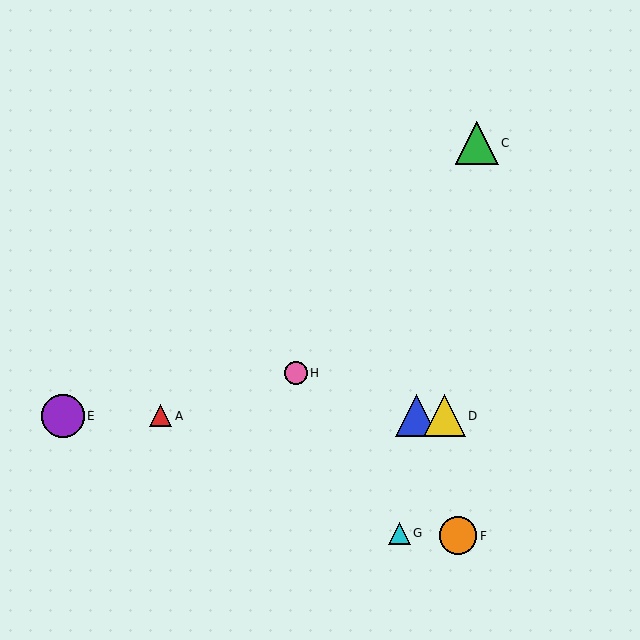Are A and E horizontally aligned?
Yes, both are at y≈416.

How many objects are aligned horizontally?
4 objects (A, B, D, E) are aligned horizontally.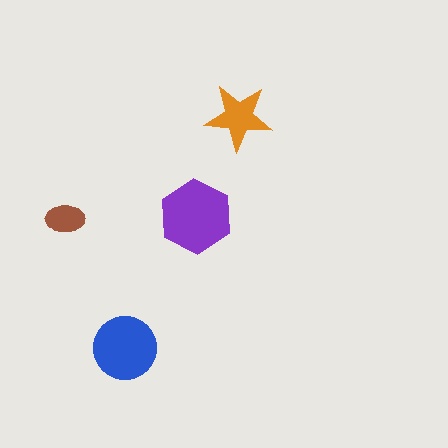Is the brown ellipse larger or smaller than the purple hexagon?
Smaller.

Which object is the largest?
The purple hexagon.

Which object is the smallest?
The brown ellipse.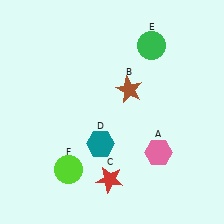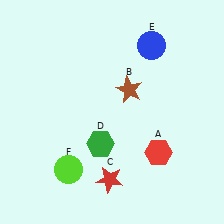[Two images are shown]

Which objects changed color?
A changed from pink to red. D changed from teal to green. E changed from green to blue.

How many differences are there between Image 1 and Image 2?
There are 3 differences between the two images.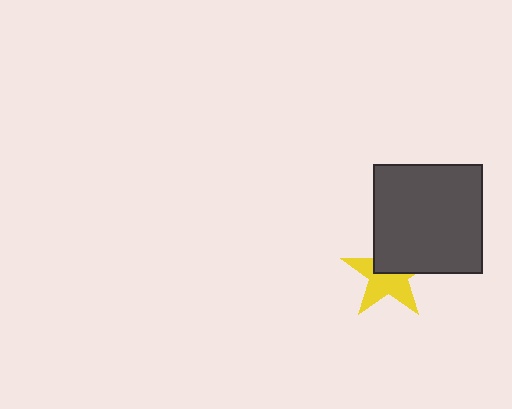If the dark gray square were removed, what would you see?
You would see the complete yellow star.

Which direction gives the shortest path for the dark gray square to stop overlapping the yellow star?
Moving toward the upper-right gives the shortest separation.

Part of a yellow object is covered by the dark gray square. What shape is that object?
It is a star.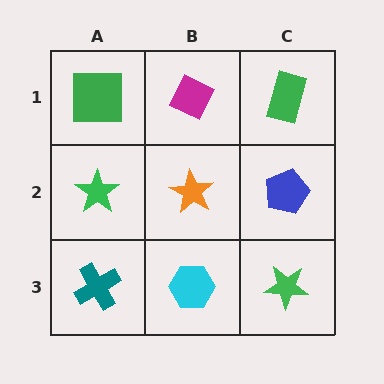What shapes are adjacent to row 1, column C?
A blue pentagon (row 2, column C), a magenta diamond (row 1, column B).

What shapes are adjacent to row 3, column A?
A green star (row 2, column A), a cyan hexagon (row 3, column B).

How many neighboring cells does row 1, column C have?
2.